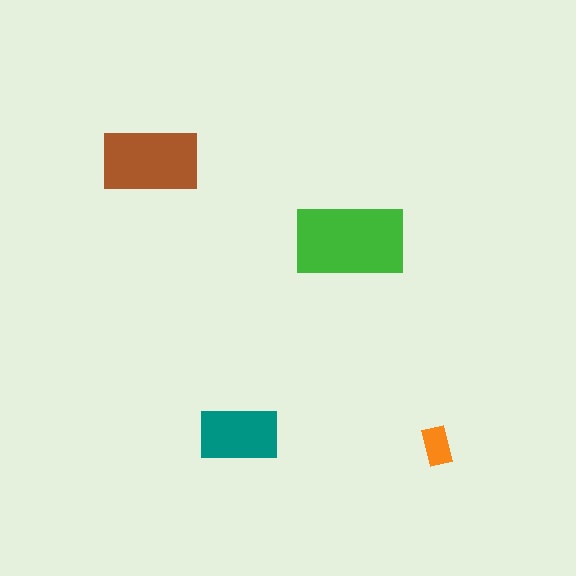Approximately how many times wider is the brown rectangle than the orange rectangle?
About 2.5 times wider.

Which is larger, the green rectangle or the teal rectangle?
The green one.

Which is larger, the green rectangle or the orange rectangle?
The green one.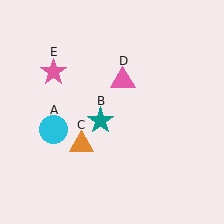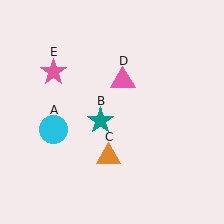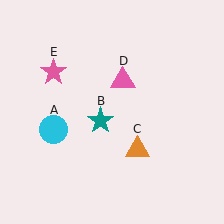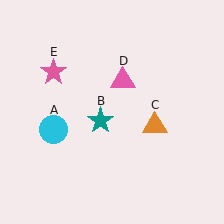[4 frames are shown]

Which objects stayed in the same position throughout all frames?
Cyan circle (object A) and teal star (object B) and pink triangle (object D) and pink star (object E) remained stationary.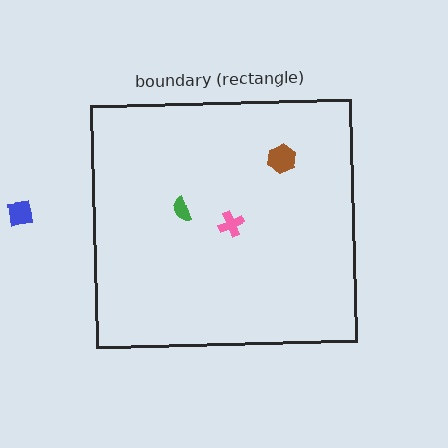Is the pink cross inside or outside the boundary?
Inside.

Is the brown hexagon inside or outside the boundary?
Inside.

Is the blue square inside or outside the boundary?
Outside.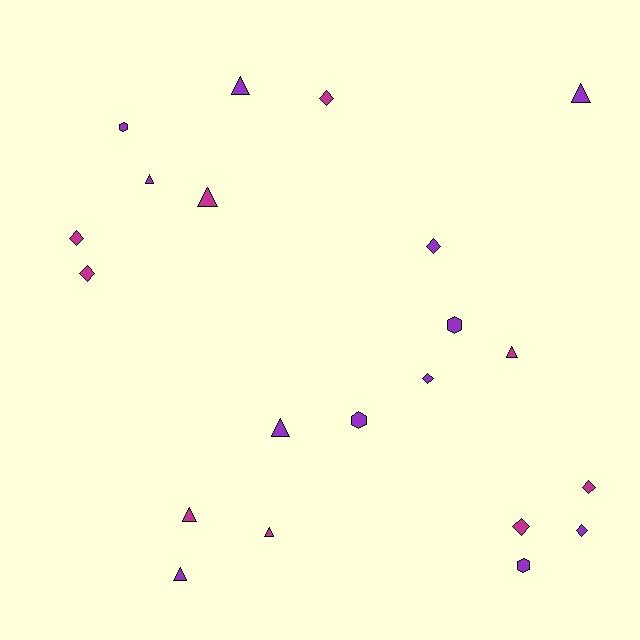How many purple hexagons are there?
There are 4 purple hexagons.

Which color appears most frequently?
Purple, with 12 objects.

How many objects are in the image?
There are 21 objects.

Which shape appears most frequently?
Triangle, with 9 objects.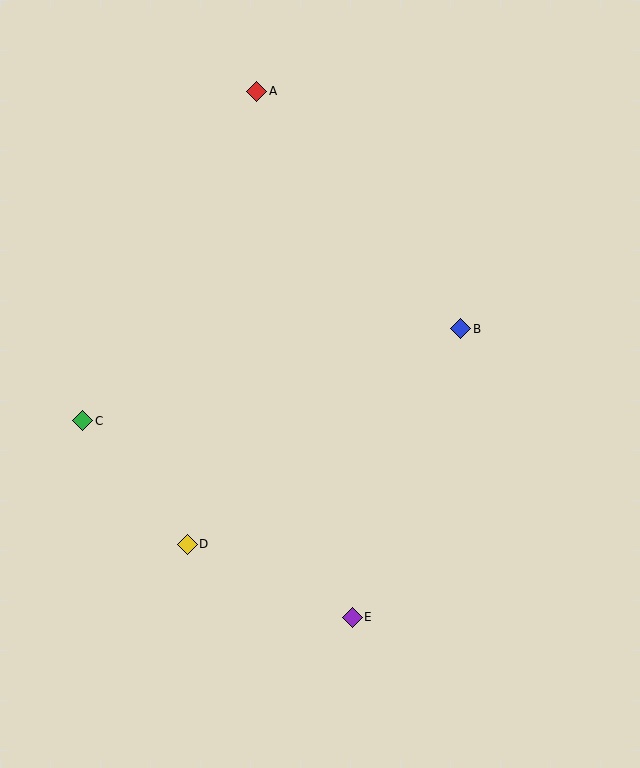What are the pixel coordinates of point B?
Point B is at (461, 329).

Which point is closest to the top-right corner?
Point B is closest to the top-right corner.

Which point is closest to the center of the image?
Point B at (461, 329) is closest to the center.